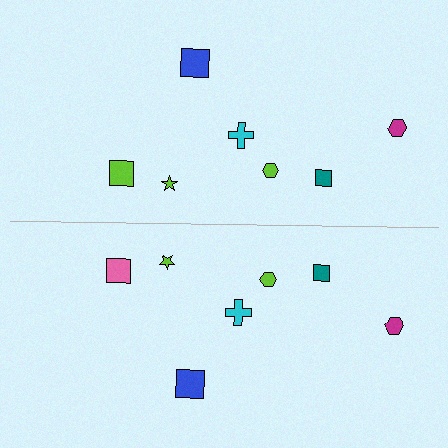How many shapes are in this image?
There are 14 shapes in this image.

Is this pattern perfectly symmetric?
No, the pattern is not perfectly symmetric. The pink square on the bottom side breaks the symmetry — its mirror counterpart is lime.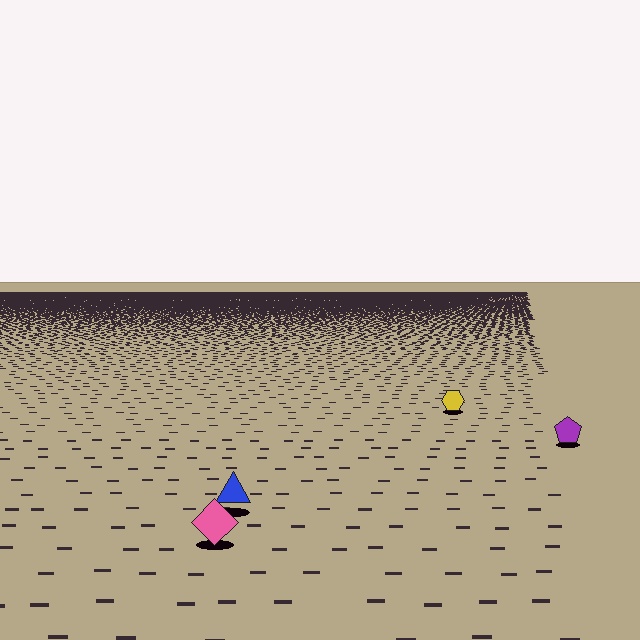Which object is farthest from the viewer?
The yellow hexagon is farthest from the viewer. It appears smaller and the ground texture around it is denser.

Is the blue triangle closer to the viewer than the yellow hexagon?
Yes. The blue triangle is closer — you can tell from the texture gradient: the ground texture is coarser near it.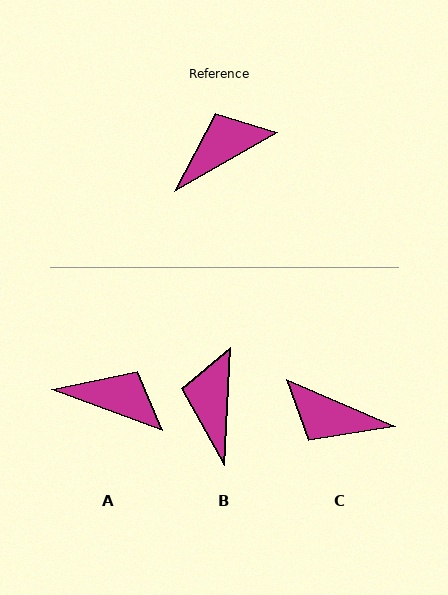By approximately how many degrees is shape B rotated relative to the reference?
Approximately 57 degrees counter-clockwise.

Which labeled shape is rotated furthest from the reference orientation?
C, about 127 degrees away.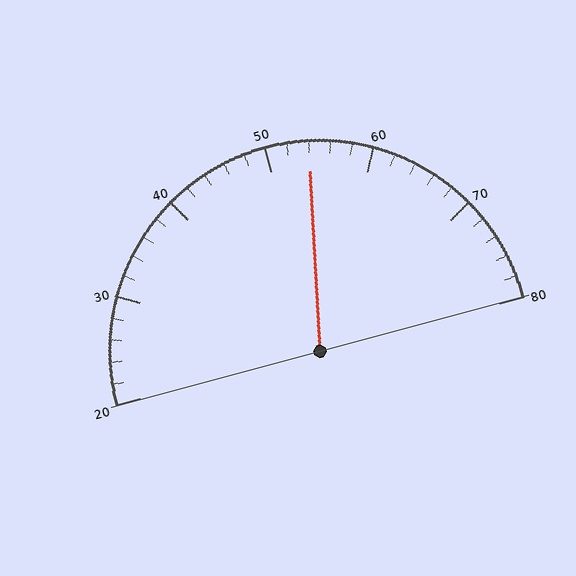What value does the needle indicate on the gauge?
The needle indicates approximately 54.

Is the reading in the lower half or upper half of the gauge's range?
The reading is in the upper half of the range (20 to 80).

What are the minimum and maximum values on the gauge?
The gauge ranges from 20 to 80.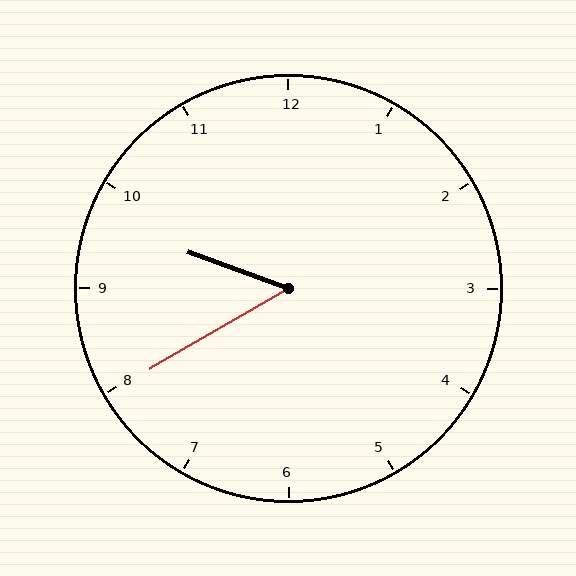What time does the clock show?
9:40.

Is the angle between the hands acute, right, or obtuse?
It is acute.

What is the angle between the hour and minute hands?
Approximately 50 degrees.